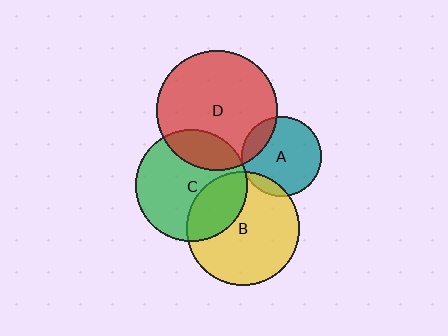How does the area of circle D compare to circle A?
Approximately 2.3 times.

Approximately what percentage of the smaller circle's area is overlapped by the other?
Approximately 20%.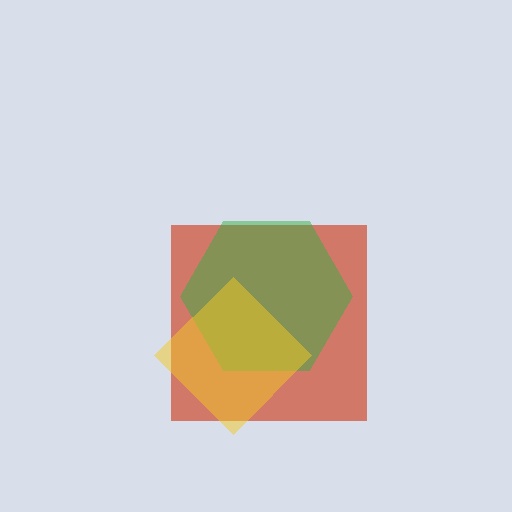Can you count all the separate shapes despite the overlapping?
Yes, there are 3 separate shapes.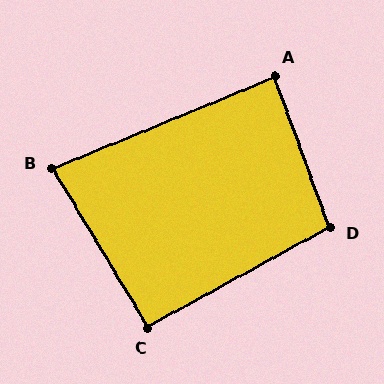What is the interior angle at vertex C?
Approximately 92 degrees (approximately right).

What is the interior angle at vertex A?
Approximately 88 degrees (approximately right).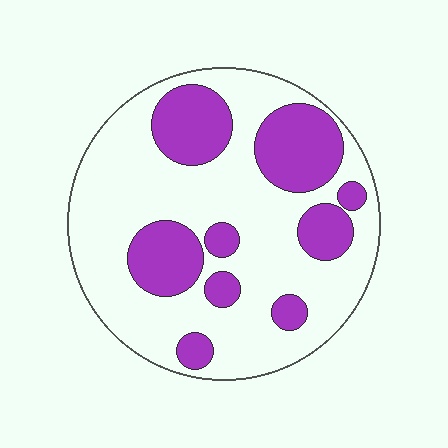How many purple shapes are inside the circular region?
9.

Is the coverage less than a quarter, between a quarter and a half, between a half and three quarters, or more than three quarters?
Between a quarter and a half.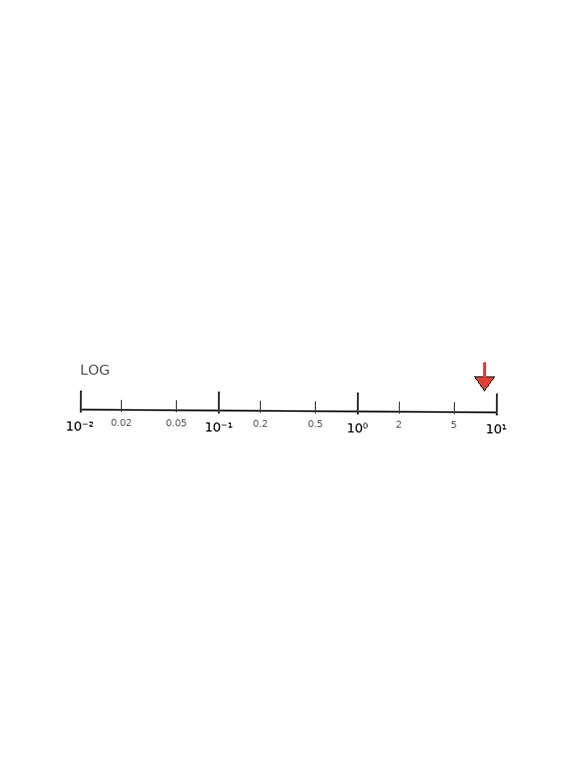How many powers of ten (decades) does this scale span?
The scale spans 3 decades, from 0.01 to 10.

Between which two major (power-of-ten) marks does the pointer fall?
The pointer is between 1 and 10.